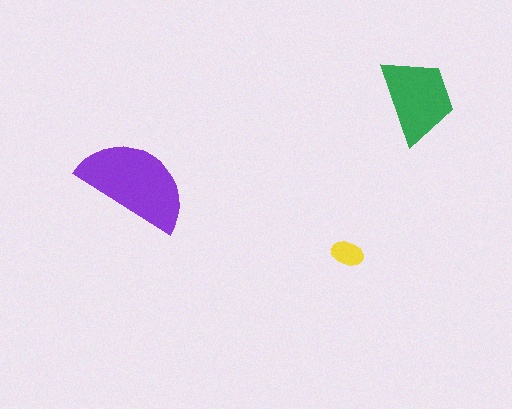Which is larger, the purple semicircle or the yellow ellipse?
The purple semicircle.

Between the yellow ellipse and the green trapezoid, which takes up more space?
The green trapezoid.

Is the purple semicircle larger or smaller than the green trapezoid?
Larger.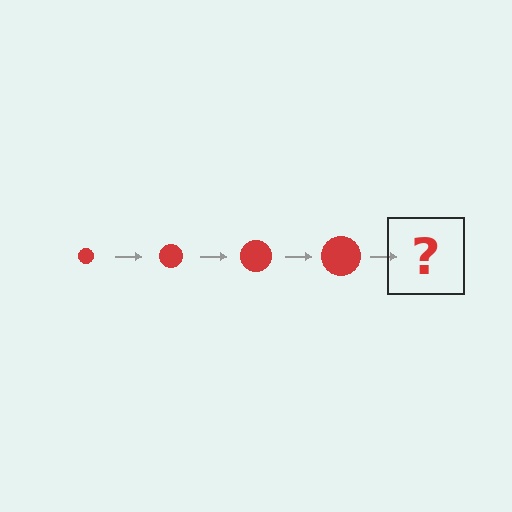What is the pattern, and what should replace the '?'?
The pattern is that the circle gets progressively larger each step. The '?' should be a red circle, larger than the previous one.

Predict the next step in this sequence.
The next step is a red circle, larger than the previous one.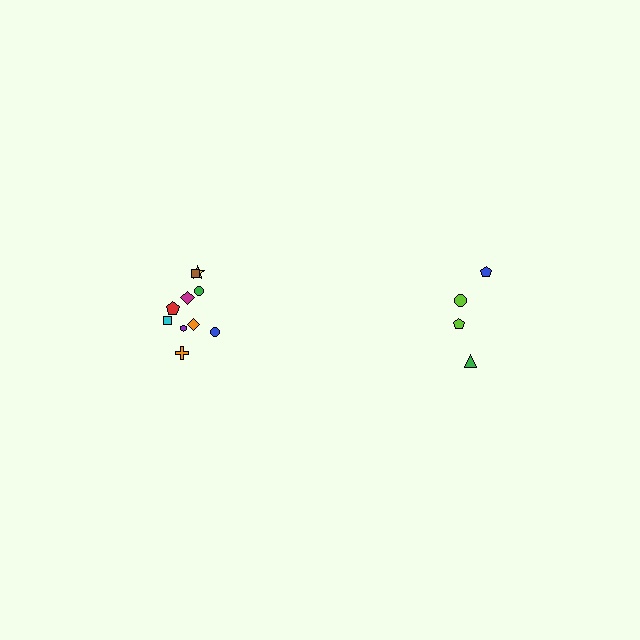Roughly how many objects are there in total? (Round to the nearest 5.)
Roughly 15 objects in total.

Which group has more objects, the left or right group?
The left group.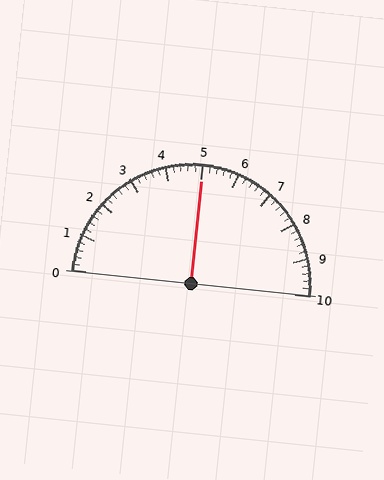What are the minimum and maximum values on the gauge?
The gauge ranges from 0 to 10.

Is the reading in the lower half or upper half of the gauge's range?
The reading is in the upper half of the range (0 to 10).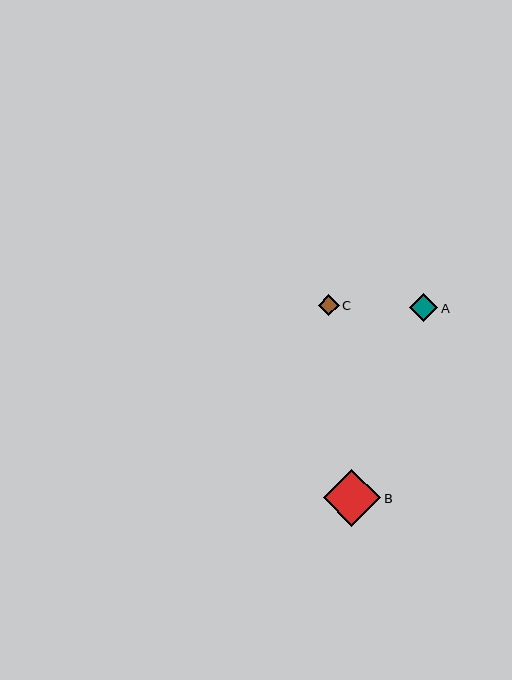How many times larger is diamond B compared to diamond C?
Diamond B is approximately 2.7 times the size of diamond C.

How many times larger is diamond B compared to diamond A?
Diamond B is approximately 2.0 times the size of diamond A.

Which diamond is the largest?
Diamond B is the largest with a size of approximately 57 pixels.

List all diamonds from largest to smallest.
From largest to smallest: B, A, C.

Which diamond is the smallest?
Diamond C is the smallest with a size of approximately 21 pixels.